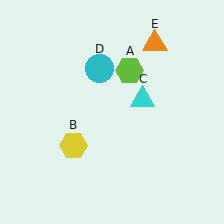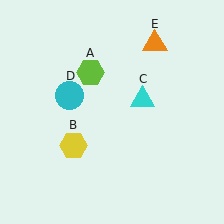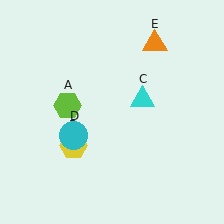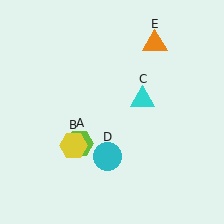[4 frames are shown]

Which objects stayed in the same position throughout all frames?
Yellow hexagon (object B) and cyan triangle (object C) and orange triangle (object E) remained stationary.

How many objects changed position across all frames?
2 objects changed position: lime hexagon (object A), cyan circle (object D).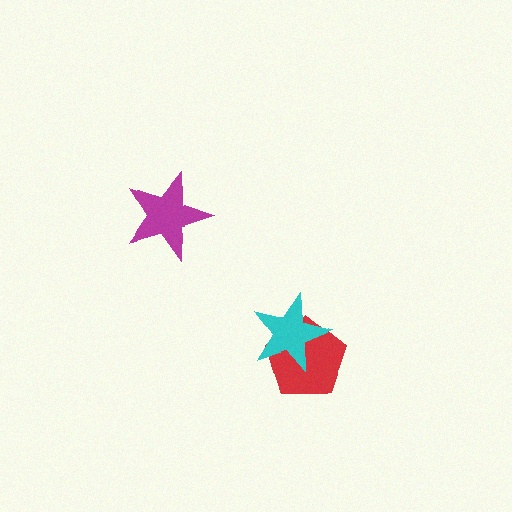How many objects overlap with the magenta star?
0 objects overlap with the magenta star.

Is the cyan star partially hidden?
No, no other shape covers it.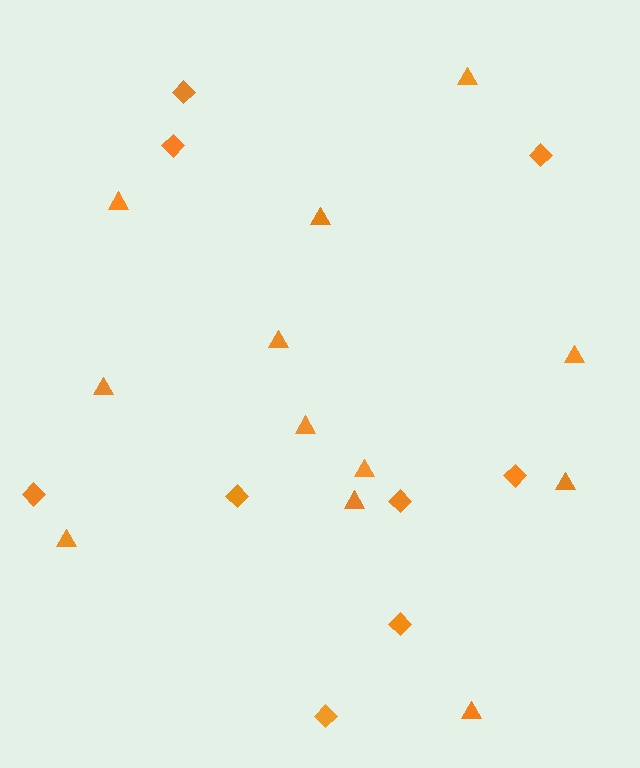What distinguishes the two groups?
There are 2 groups: one group of diamonds (9) and one group of triangles (12).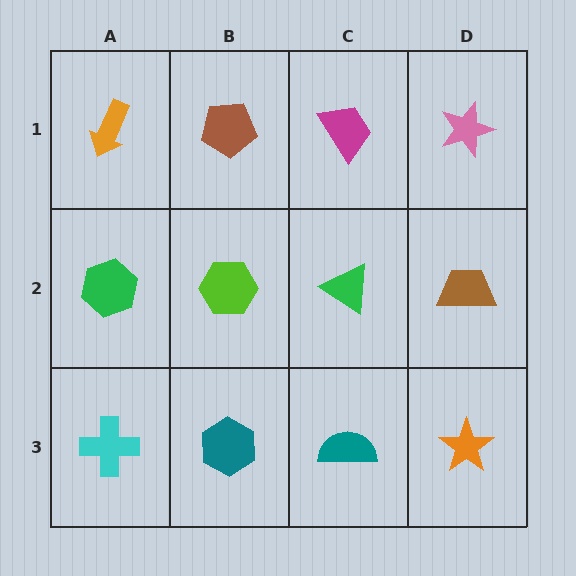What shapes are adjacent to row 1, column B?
A lime hexagon (row 2, column B), an orange arrow (row 1, column A), a magenta trapezoid (row 1, column C).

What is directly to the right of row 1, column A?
A brown pentagon.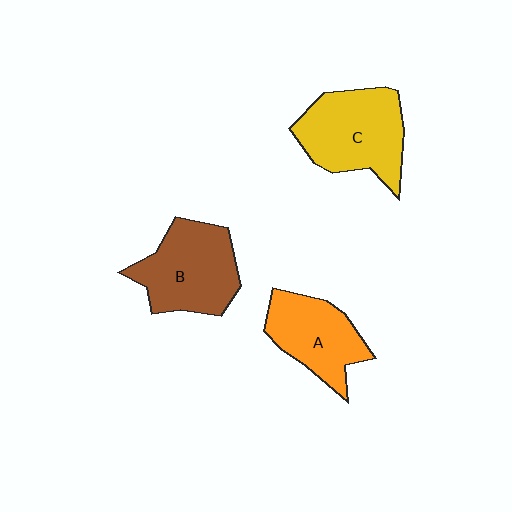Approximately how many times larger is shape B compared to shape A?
Approximately 1.2 times.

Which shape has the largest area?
Shape C (yellow).